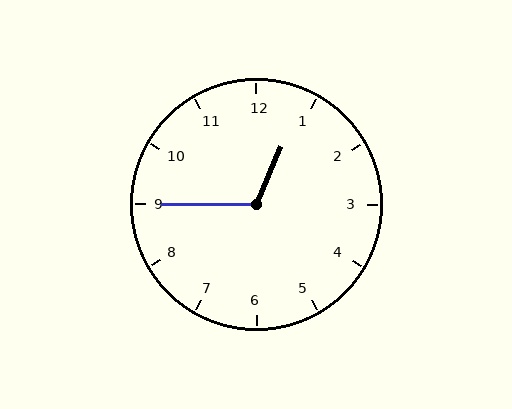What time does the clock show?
12:45.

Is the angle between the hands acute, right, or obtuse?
It is obtuse.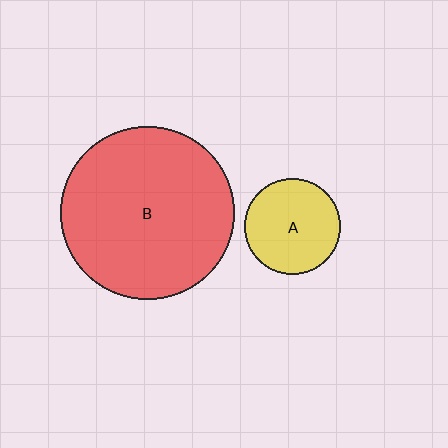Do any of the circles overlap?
No, none of the circles overlap.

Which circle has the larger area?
Circle B (red).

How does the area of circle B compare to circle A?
Approximately 3.3 times.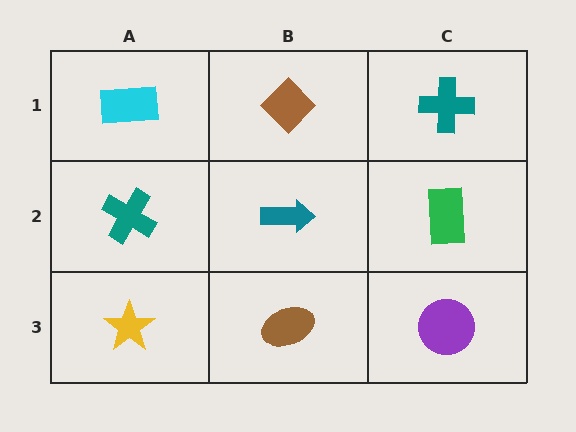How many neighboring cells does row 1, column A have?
2.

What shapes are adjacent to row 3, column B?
A teal arrow (row 2, column B), a yellow star (row 3, column A), a purple circle (row 3, column C).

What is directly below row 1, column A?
A teal cross.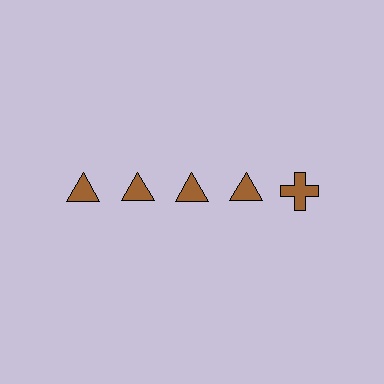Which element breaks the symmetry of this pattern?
The brown cross in the top row, rightmost column breaks the symmetry. All other shapes are brown triangles.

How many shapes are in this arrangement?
There are 5 shapes arranged in a grid pattern.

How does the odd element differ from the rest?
It has a different shape: cross instead of triangle.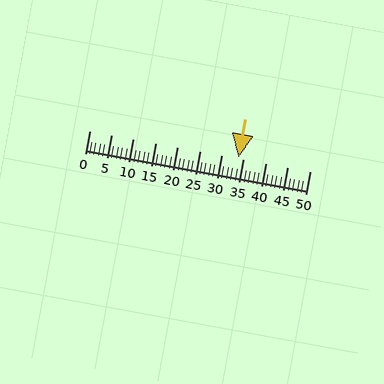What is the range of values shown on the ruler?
The ruler shows values from 0 to 50.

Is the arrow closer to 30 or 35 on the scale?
The arrow is closer to 35.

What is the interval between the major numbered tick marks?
The major tick marks are spaced 5 units apart.